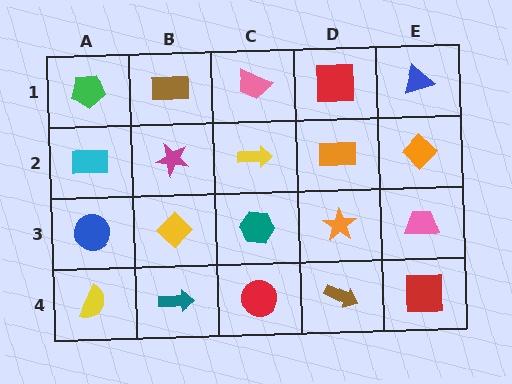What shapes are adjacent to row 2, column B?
A brown rectangle (row 1, column B), a yellow diamond (row 3, column B), a cyan rectangle (row 2, column A), a yellow arrow (row 2, column C).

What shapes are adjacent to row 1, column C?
A yellow arrow (row 2, column C), a brown rectangle (row 1, column B), a red square (row 1, column D).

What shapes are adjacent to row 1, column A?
A cyan rectangle (row 2, column A), a brown rectangle (row 1, column B).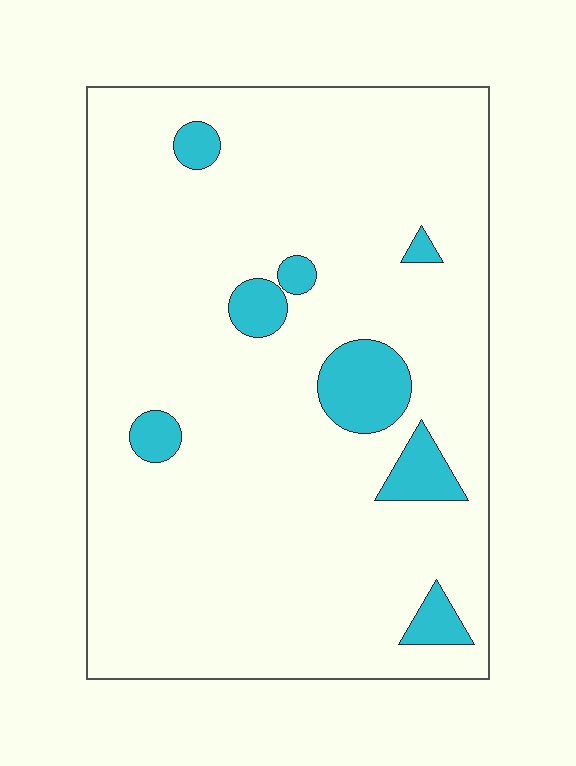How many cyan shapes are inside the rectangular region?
8.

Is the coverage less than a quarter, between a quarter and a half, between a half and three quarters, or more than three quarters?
Less than a quarter.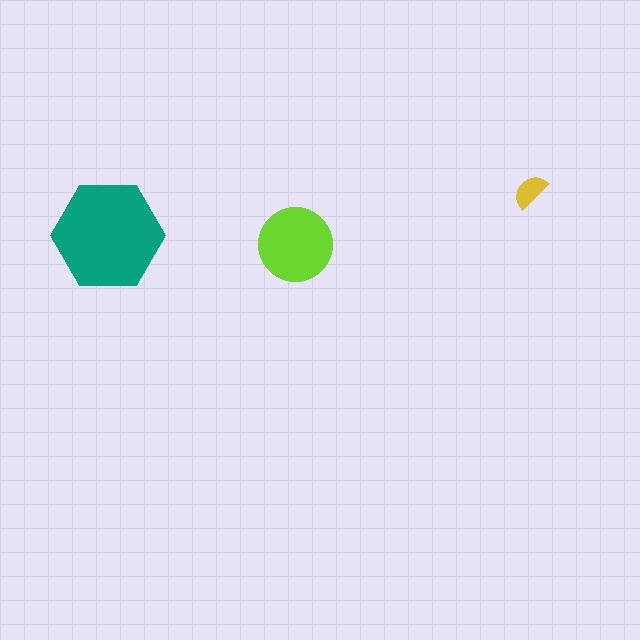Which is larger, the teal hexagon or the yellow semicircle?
The teal hexagon.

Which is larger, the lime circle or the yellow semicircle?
The lime circle.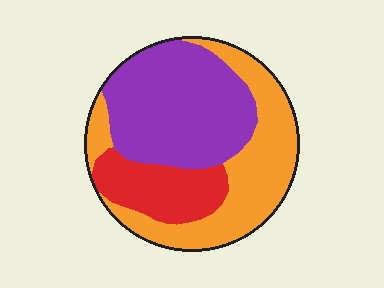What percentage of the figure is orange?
Orange takes up about two fifths (2/5) of the figure.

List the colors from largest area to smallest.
From largest to smallest: purple, orange, red.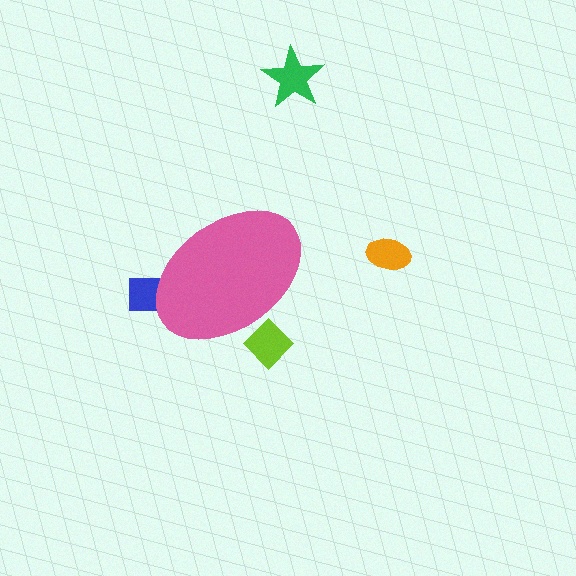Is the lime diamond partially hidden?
Yes, the lime diamond is partially hidden behind the pink ellipse.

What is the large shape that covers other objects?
A pink ellipse.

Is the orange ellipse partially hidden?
No, the orange ellipse is fully visible.